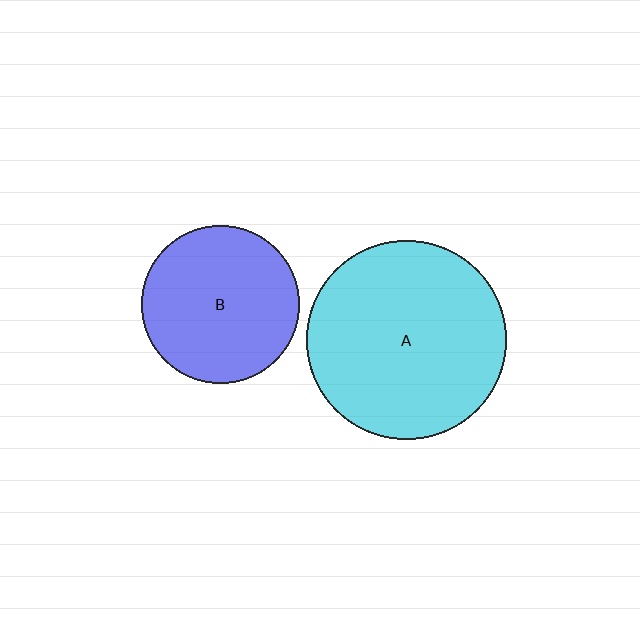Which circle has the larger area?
Circle A (cyan).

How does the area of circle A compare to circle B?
Approximately 1.6 times.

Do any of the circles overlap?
No, none of the circles overlap.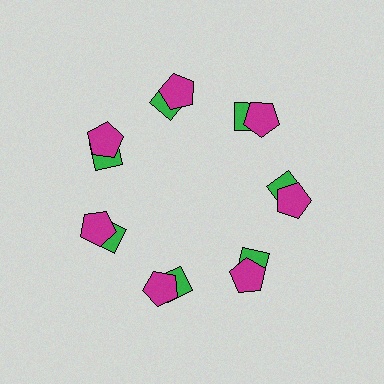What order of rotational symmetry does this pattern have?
This pattern has 7-fold rotational symmetry.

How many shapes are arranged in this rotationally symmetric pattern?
There are 14 shapes, arranged in 7 groups of 2.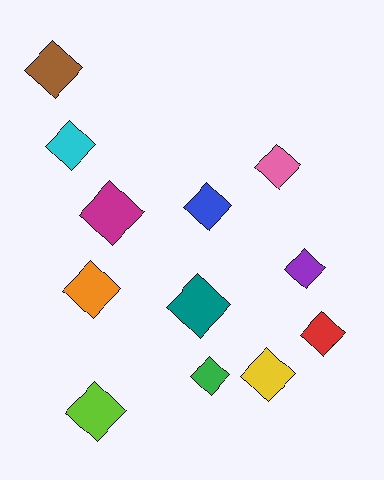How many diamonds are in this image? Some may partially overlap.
There are 12 diamonds.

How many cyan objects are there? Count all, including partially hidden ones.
There is 1 cyan object.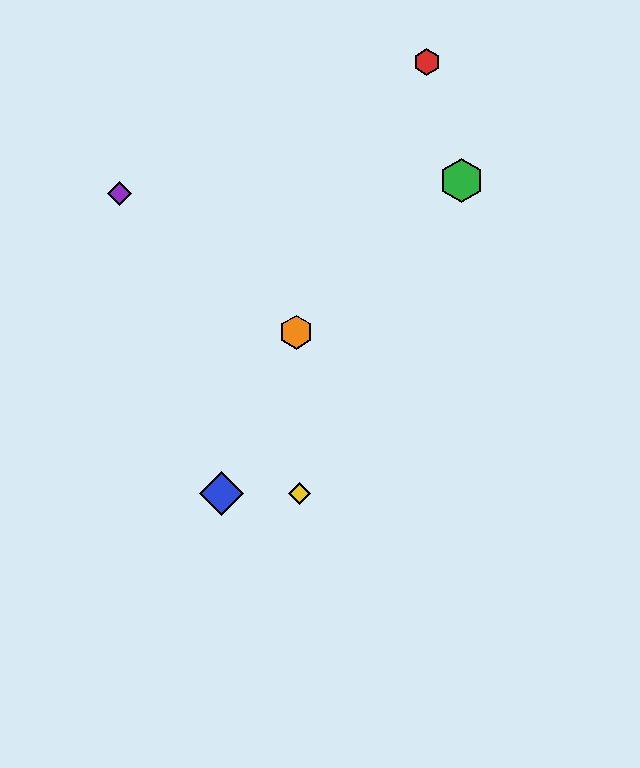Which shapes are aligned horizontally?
The blue diamond, the yellow diamond are aligned horizontally.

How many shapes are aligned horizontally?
2 shapes (the blue diamond, the yellow diamond) are aligned horizontally.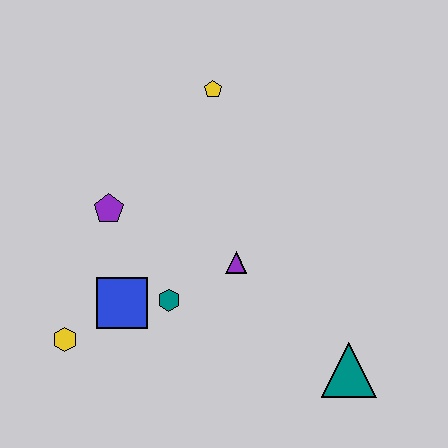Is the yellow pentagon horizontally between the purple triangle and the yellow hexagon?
Yes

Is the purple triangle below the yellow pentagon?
Yes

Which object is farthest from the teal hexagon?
The yellow pentagon is farthest from the teal hexagon.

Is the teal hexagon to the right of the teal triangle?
No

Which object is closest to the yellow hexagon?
The blue square is closest to the yellow hexagon.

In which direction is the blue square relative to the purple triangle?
The blue square is to the left of the purple triangle.